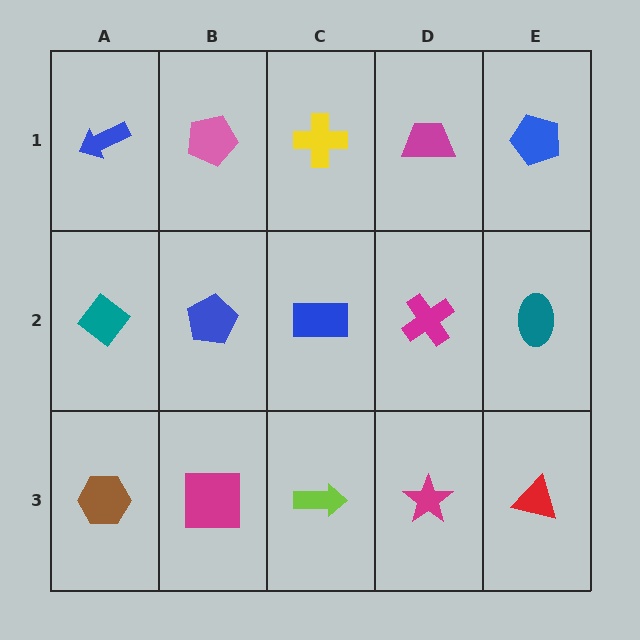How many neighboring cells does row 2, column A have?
3.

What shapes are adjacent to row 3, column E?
A teal ellipse (row 2, column E), a magenta star (row 3, column D).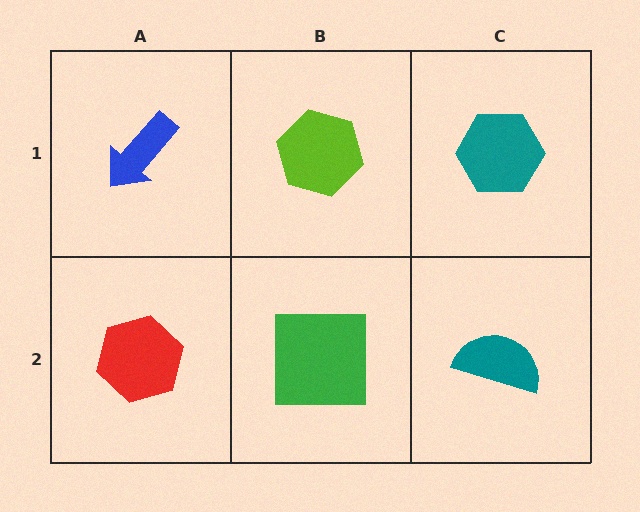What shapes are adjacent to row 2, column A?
A blue arrow (row 1, column A), a green square (row 2, column B).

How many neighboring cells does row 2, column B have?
3.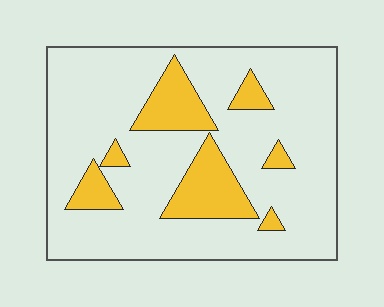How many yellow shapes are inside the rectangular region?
7.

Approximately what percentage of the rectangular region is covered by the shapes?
Approximately 20%.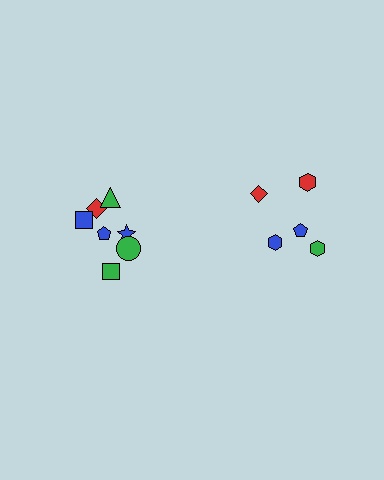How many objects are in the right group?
There are 5 objects.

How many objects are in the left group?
There are 7 objects.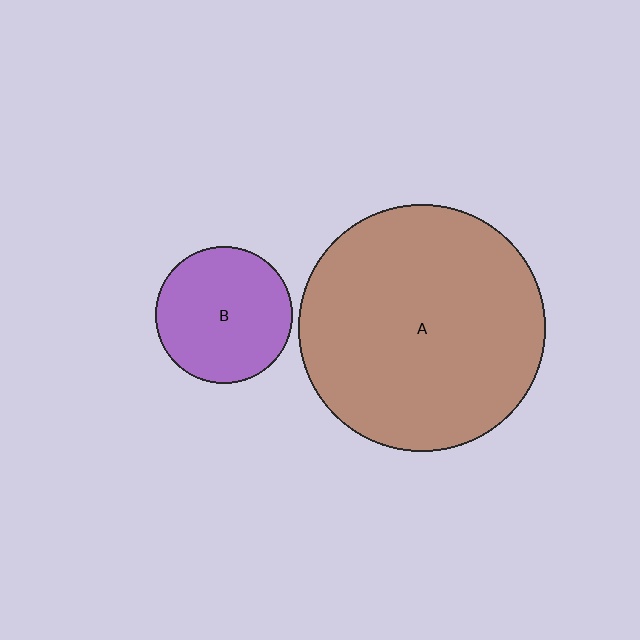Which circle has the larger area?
Circle A (brown).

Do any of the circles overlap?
No, none of the circles overlap.